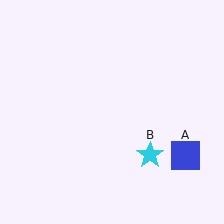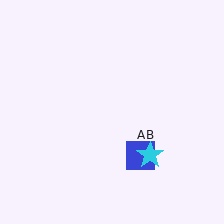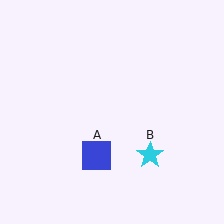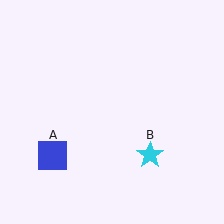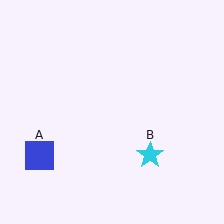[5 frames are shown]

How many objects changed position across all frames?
1 object changed position: blue square (object A).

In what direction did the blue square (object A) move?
The blue square (object A) moved left.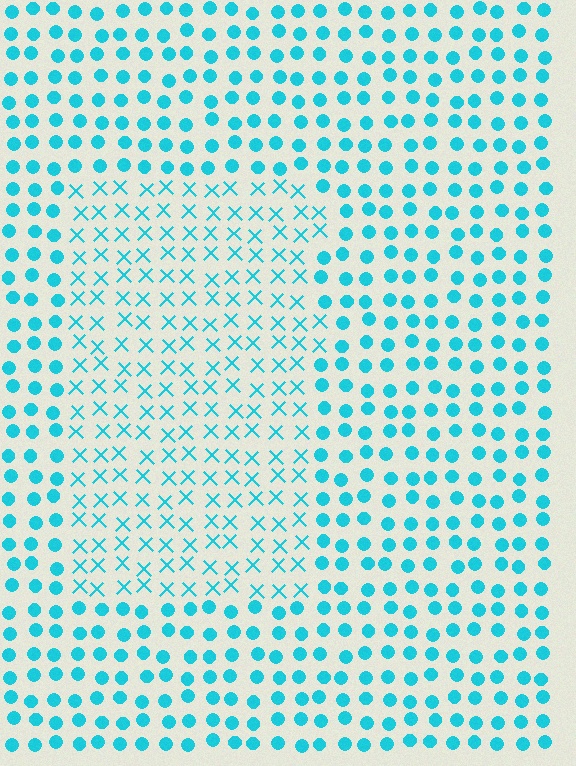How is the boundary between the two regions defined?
The boundary is defined by a change in element shape: X marks inside vs. circles outside. All elements share the same color and spacing.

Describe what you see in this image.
The image is filled with small cyan elements arranged in a uniform grid. A rectangle-shaped region contains X marks, while the surrounding area contains circles. The boundary is defined purely by the change in element shape.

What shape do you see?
I see a rectangle.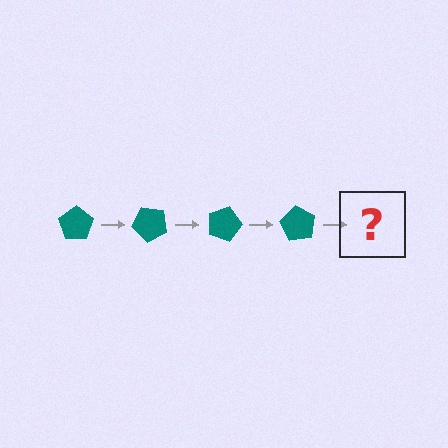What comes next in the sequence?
The next element should be a teal pentagon rotated 180 degrees.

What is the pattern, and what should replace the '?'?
The pattern is that the pentagon rotates 45 degrees each step. The '?' should be a teal pentagon rotated 180 degrees.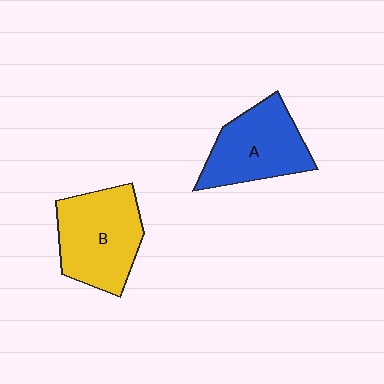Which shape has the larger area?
Shape B (yellow).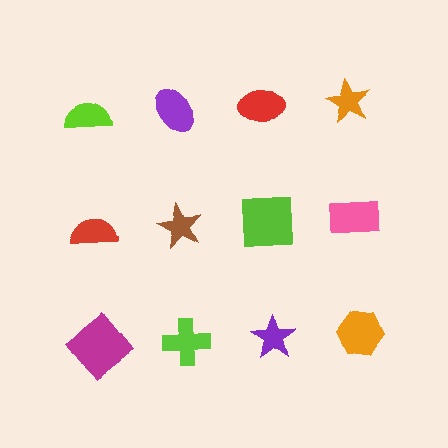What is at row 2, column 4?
A pink rectangle.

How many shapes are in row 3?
4 shapes.